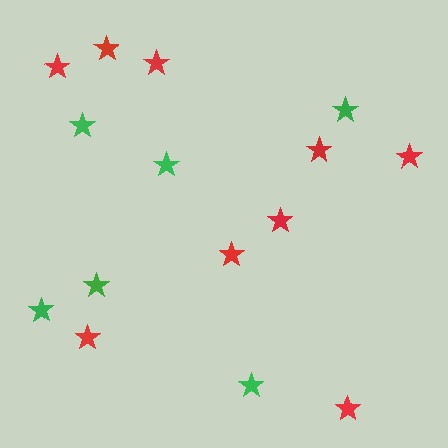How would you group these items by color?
There are 2 groups: one group of green stars (6) and one group of red stars (9).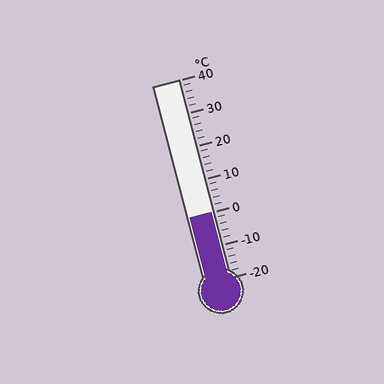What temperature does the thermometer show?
The thermometer shows approximately 0°C.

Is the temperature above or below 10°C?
The temperature is below 10°C.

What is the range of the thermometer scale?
The thermometer scale ranges from -20°C to 40°C.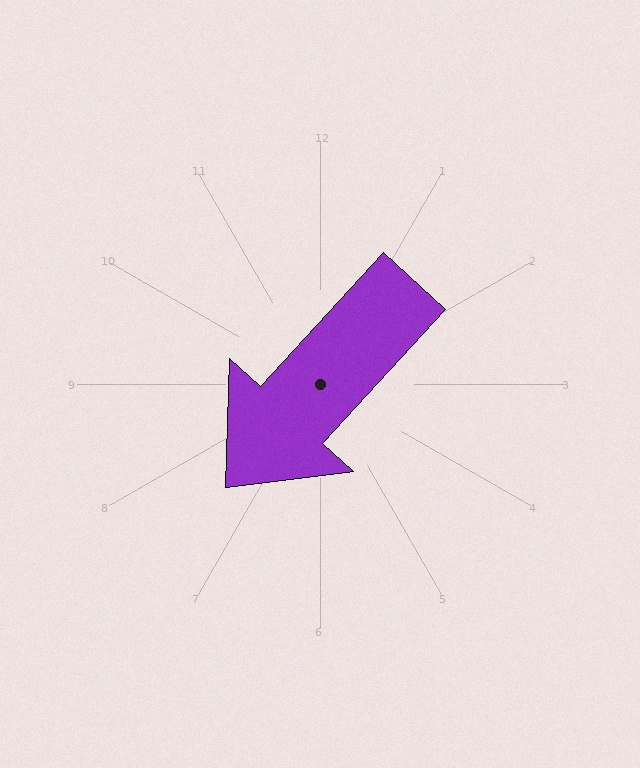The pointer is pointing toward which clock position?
Roughly 7 o'clock.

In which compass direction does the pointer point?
Southwest.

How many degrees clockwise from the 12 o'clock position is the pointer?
Approximately 223 degrees.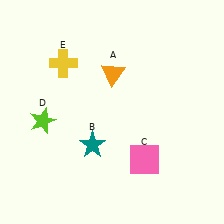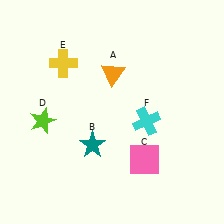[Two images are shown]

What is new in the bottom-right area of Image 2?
A cyan cross (F) was added in the bottom-right area of Image 2.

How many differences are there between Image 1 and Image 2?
There is 1 difference between the two images.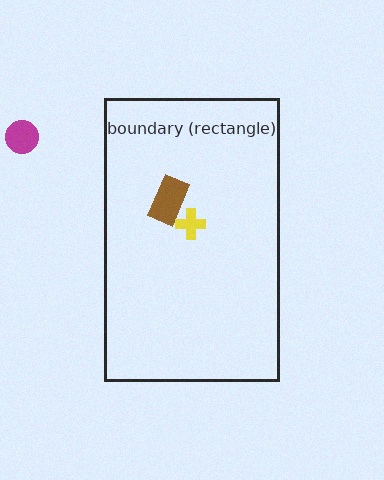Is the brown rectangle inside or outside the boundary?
Inside.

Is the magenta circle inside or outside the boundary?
Outside.